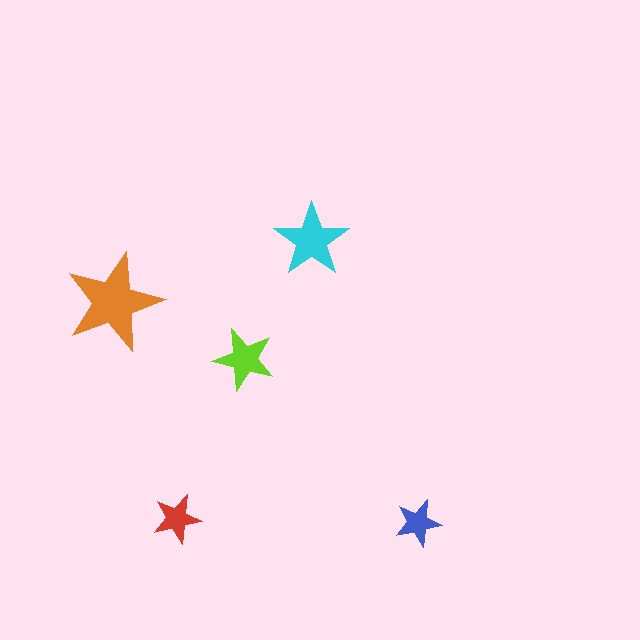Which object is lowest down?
The blue star is bottommost.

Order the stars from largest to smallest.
the orange one, the cyan one, the lime one, the red one, the blue one.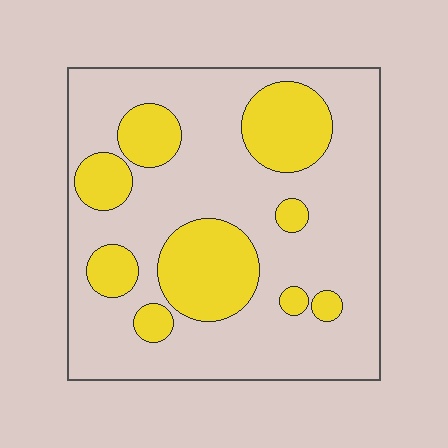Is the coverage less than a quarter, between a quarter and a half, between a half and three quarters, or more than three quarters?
Between a quarter and a half.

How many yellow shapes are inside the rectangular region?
9.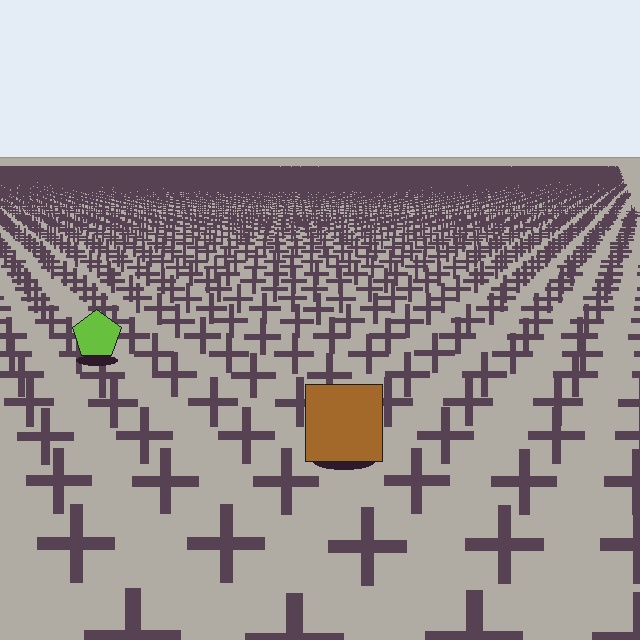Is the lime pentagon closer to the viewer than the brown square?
No. The brown square is closer — you can tell from the texture gradient: the ground texture is coarser near it.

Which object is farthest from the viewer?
The lime pentagon is farthest from the viewer. It appears smaller and the ground texture around it is denser.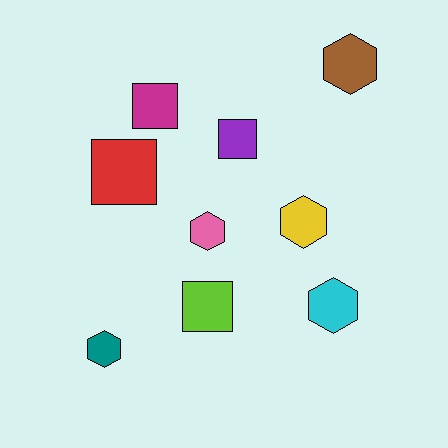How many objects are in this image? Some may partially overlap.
There are 9 objects.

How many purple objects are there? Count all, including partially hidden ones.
There is 1 purple object.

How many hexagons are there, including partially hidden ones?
There are 5 hexagons.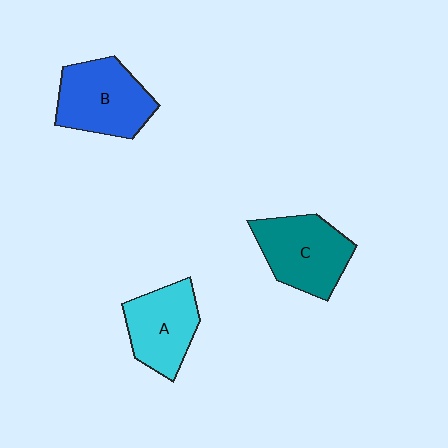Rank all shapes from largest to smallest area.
From largest to smallest: B (blue), C (teal), A (cyan).